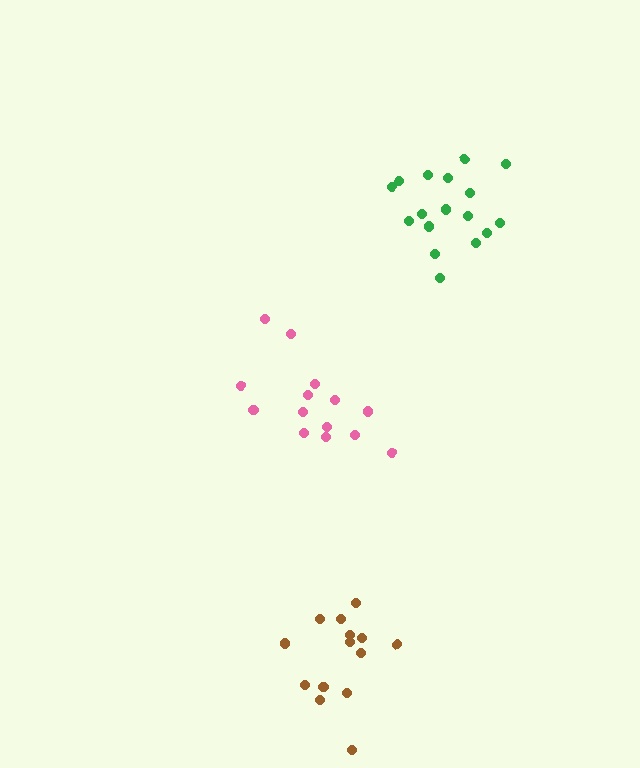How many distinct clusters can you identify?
There are 3 distinct clusters.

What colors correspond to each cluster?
The clusters are colored: brown, pink, green.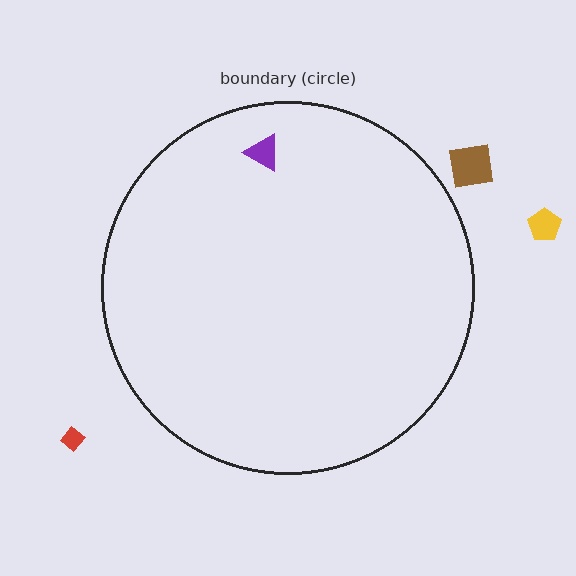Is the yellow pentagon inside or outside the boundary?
Outside.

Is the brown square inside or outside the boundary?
Outside.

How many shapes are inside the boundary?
1 inside, 3 outside.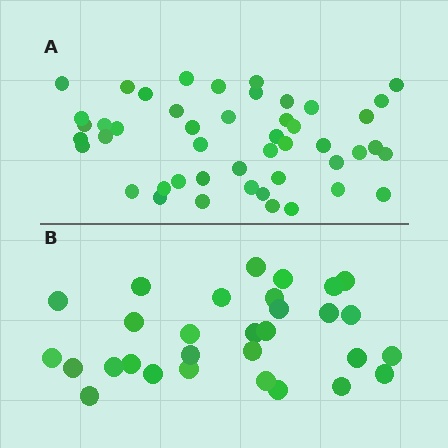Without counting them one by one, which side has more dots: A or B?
Region A (the top region) has more dots.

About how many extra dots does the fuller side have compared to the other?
Region A has approximately 15 more dots than region B.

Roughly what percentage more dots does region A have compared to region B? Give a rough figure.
About 55% more.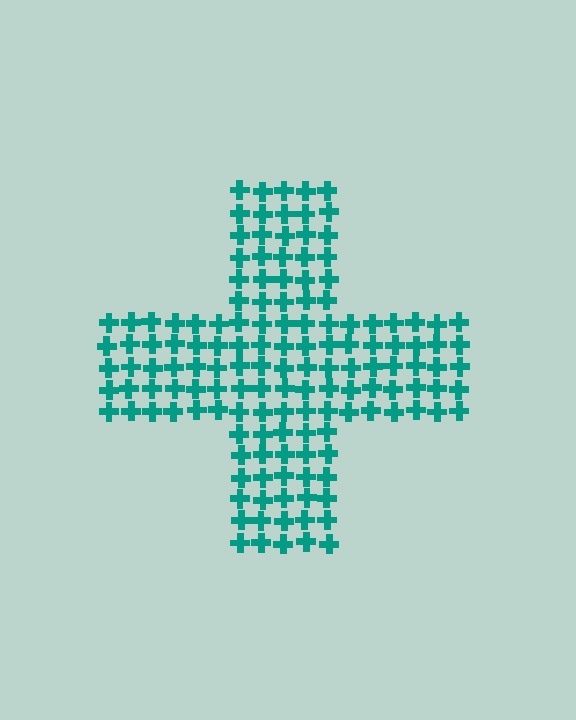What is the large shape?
The large shape is a cross.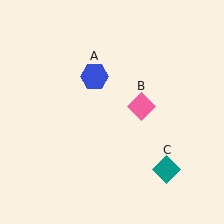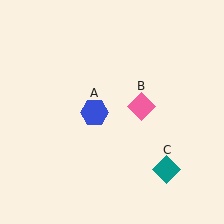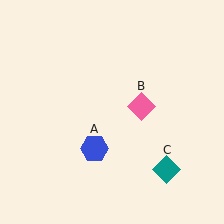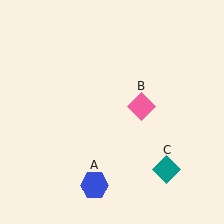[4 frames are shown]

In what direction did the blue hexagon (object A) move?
The blue hexagon (object A) moved down.